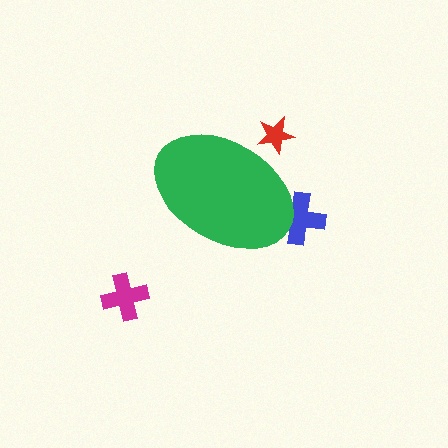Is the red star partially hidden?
Yes, the red star is partially hidden behind the green ellipse.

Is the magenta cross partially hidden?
No, the magenta cross is fully visible.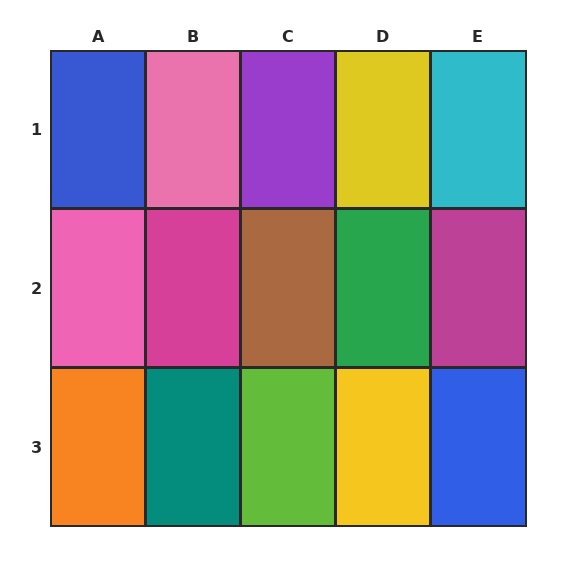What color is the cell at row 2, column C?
Brown.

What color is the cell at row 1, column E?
Cyan.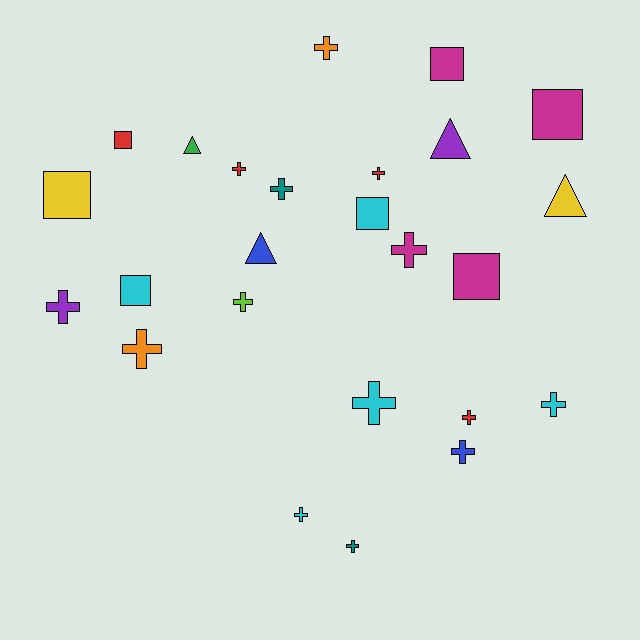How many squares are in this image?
There are 7 squares.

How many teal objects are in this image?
There are 2 teal objects.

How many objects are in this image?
There are 25 objects.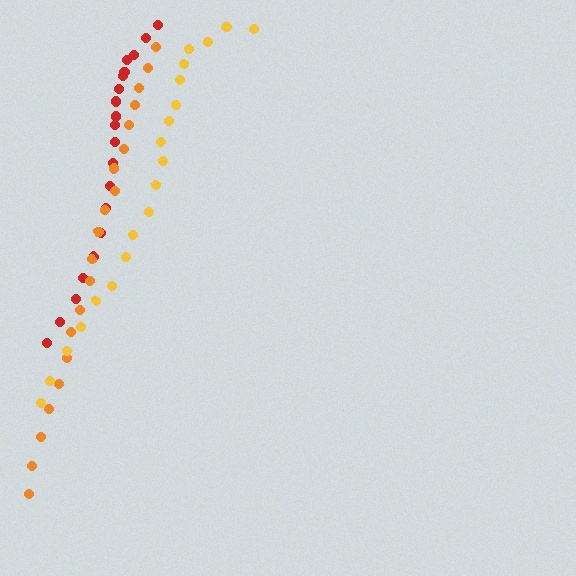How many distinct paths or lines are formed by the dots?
There are 3 distinct paths.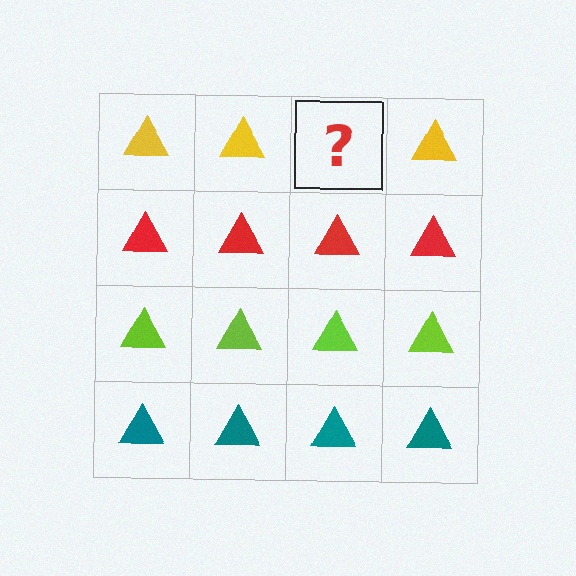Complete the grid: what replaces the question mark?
The question mark should be replaced with a yellow triangle.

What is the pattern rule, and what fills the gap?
The rule is that each row has a consistent color. The gap should be filled with a yellow triangle.